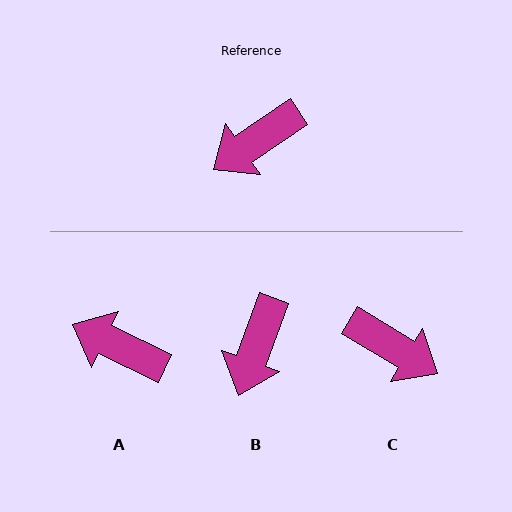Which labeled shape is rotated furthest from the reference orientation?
C, about 115 degrees away.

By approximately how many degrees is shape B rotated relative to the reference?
Approximately 36 degrees counter-clockwise.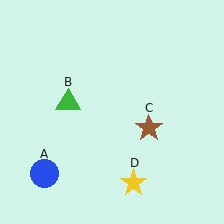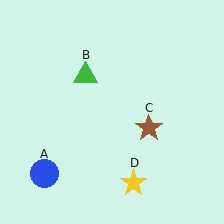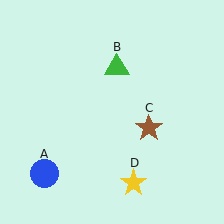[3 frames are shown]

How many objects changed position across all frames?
1 object changed position: green triangle (object B).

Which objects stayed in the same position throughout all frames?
Blue circle (object A) and brown star (object C) and yellow star (object D) remained stationary.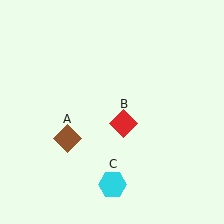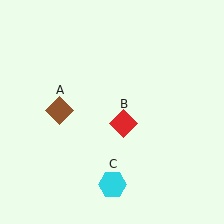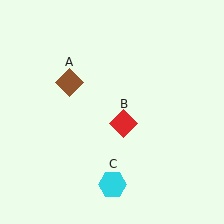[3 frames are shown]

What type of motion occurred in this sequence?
The brown diamond (object A) rotated clockwise around the center of the scene.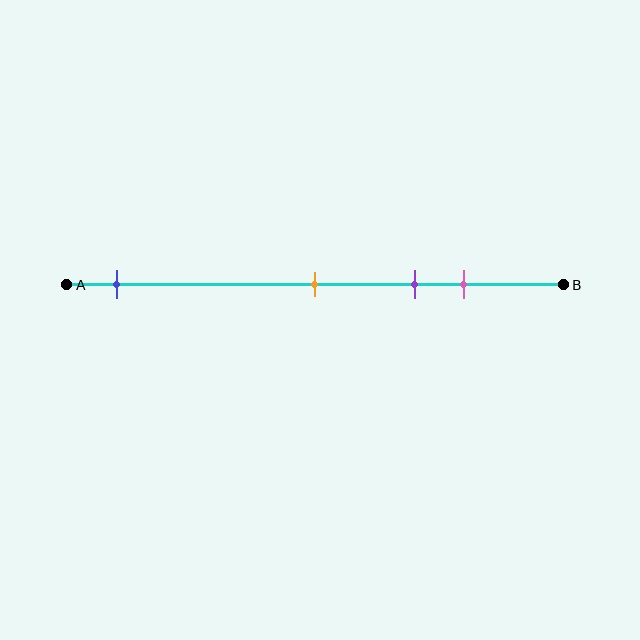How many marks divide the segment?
There are 4 marks dividing the segment.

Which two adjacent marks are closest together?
The purple and pink marks are the closest adjacent pair.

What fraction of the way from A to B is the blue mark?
The blue mark is approximately 10% (0.1) of the way from A to B.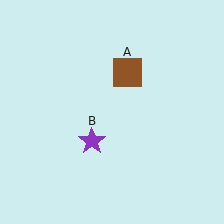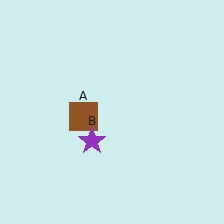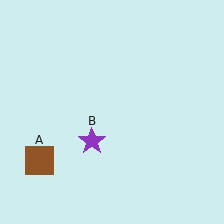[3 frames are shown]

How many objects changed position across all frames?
1 object changed position: brown square (object A).